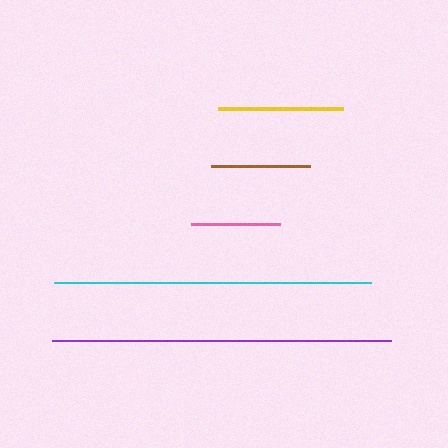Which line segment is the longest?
The purple line is the longest at approximately 339 pixels.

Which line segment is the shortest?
The pink line is the shortest at approximately 89 pixels.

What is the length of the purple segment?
The purple segment is approximately 339 pixels long.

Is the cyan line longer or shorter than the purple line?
The purple line is longer than the cyan line.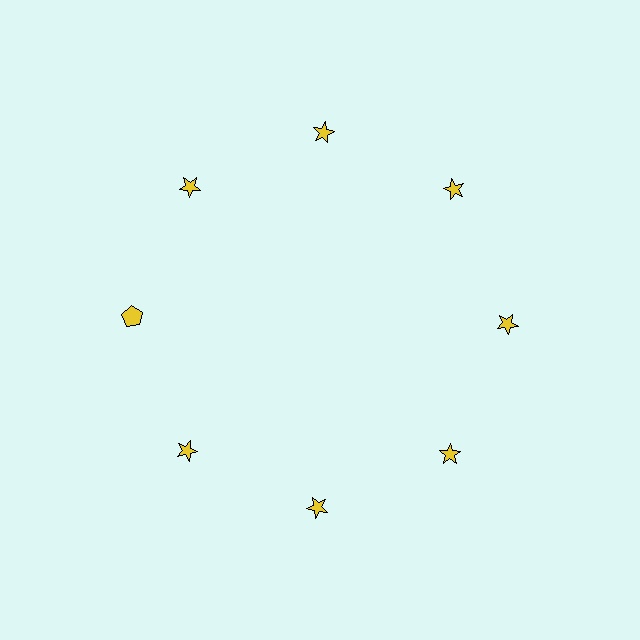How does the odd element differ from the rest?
It has a different shape: pentagon instead of star.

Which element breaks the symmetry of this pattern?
The yellow pentagon at roughly the 9 o'clock position breaks the symmetry. All other shapes are yellow stars.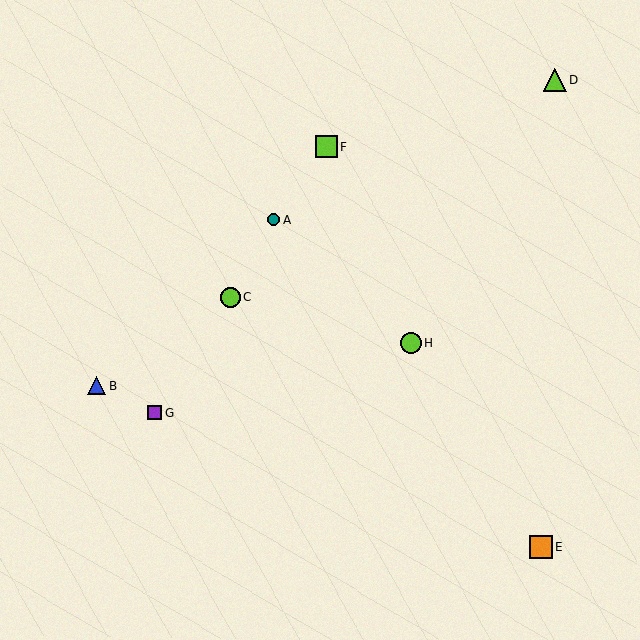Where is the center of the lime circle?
The center of the lime circle is at (231, 297).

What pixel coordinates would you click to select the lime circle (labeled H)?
Click at (410, 343) to select the lime circle H.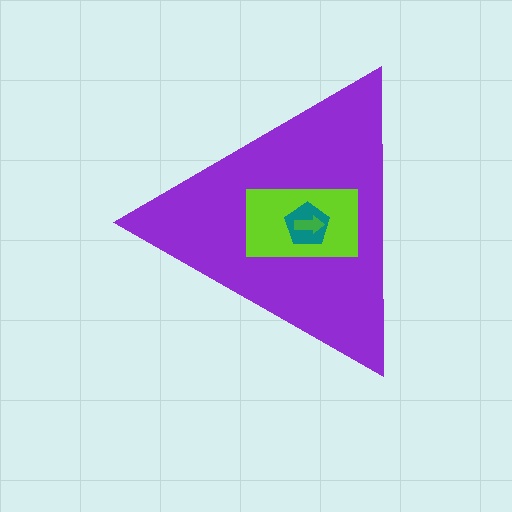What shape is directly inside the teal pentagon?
The green arrow.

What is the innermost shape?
The green arrow.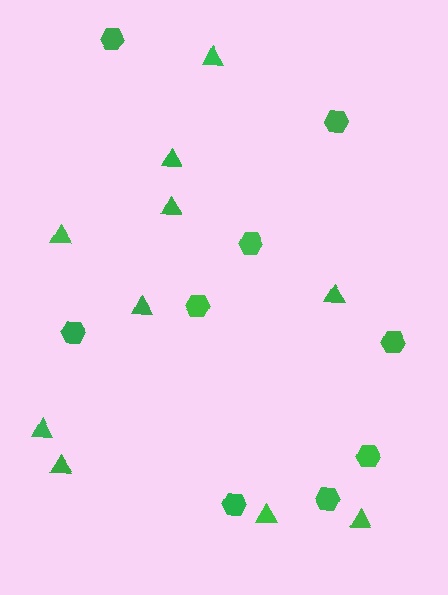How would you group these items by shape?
There are 2 groups: one group of triangles (10) and one group of hexagons (9).